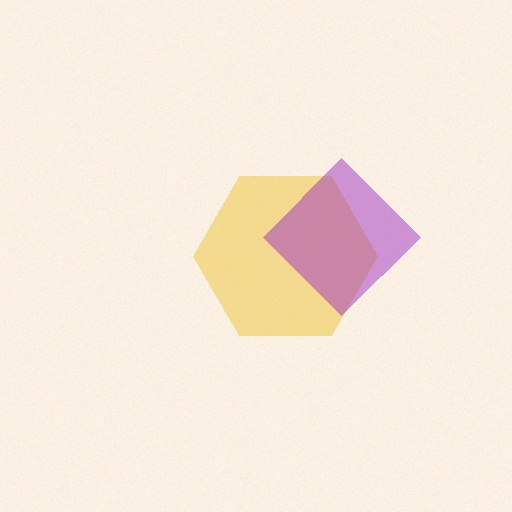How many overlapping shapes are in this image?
There are 2 overlapping shapes in the image.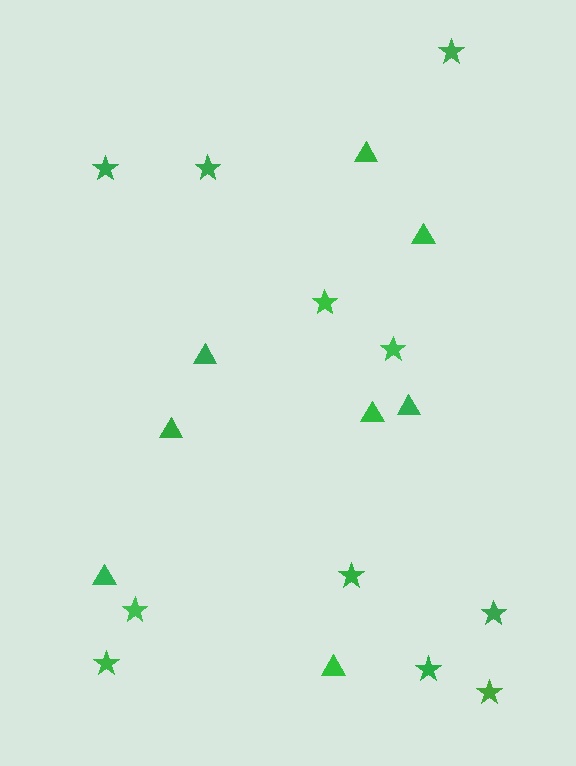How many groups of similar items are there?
There are 2 groups: one group of triangles (8) and one group of stars (11).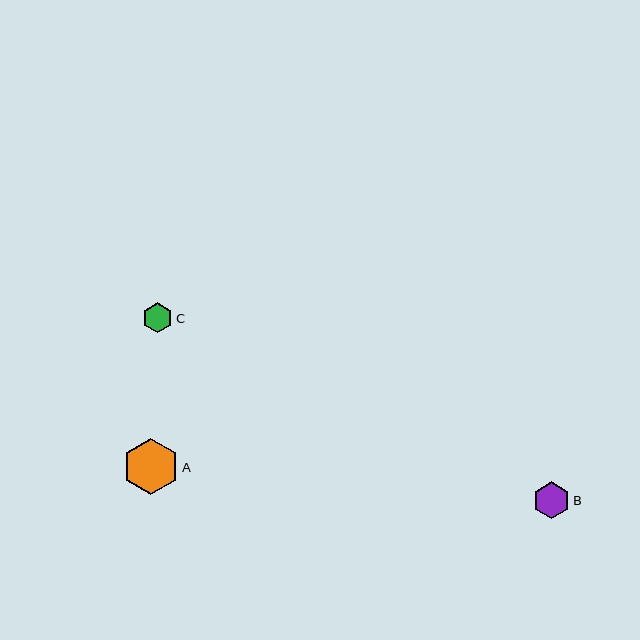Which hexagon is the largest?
Hexagon A is the largest with a size of approximately 57 pixels.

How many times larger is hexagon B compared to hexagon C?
Hexagon B is approximately 1.2 times the size of hexagon C.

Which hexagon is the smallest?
Hexagon C is the smallest with a size of approximately 30 pixels.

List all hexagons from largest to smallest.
From largest to smallest: A, B, C.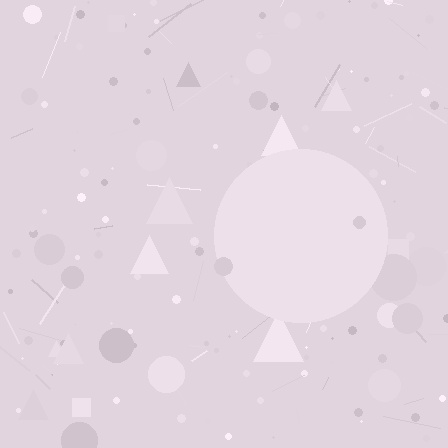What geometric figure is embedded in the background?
A circle is embedded in the background.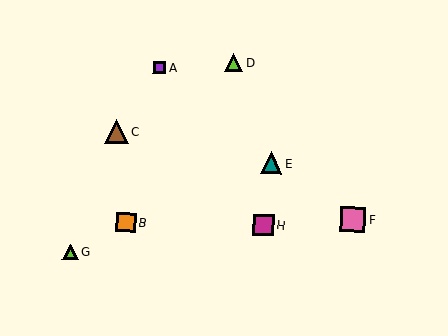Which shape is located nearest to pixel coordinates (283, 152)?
The teal triangle (labeled E) at (271, 163) is nearest to that location.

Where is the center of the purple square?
The center of the purple square is at (159, 68).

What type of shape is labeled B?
Shape B is an orange square.